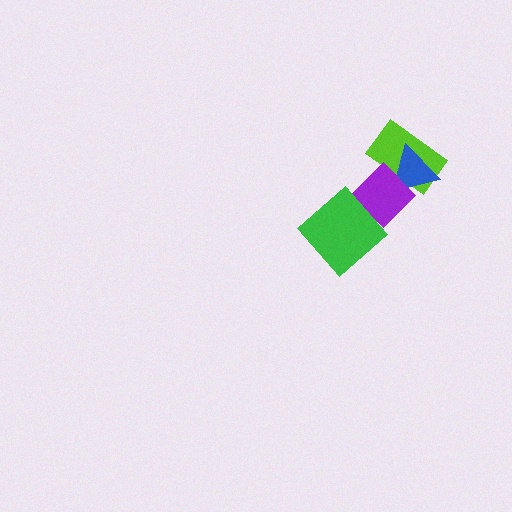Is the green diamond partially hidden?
No, no other shape covers it.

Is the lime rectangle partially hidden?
Yes, it is partially covered by another shape.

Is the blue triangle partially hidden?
Yes, it is partially covered by another shape.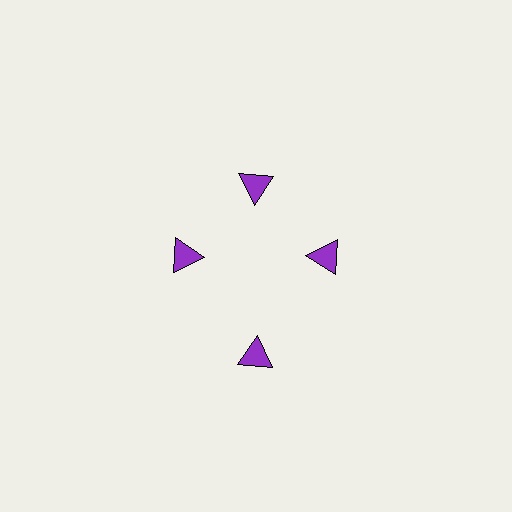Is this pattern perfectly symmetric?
No. The 4 purple triangles are arranged in a ring, but one element near the 6 o'clock position is pushed outward from the center, breaking the 4-fold rotational symmetry.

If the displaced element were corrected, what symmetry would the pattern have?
It would have 4-fold rotational symmetry — the pattern would map onto itself every 90 degrees.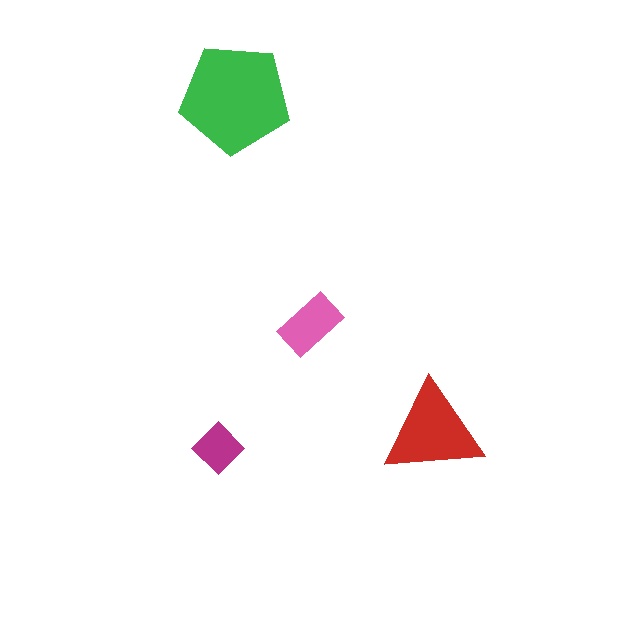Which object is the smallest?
The magenta diamond.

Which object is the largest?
The green pentagon.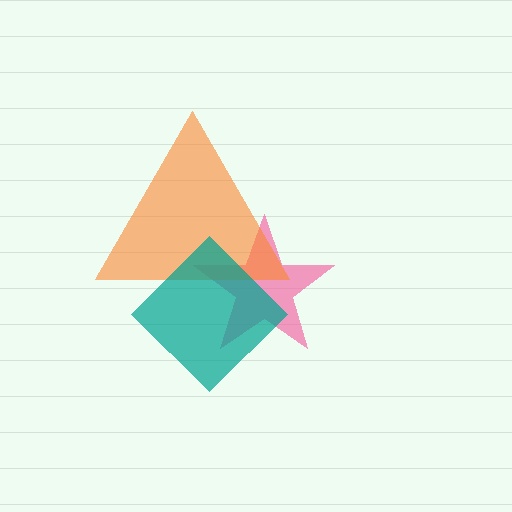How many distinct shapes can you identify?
There are 3 distinct shapes: a pink star, an orange triangle, a teal diamond.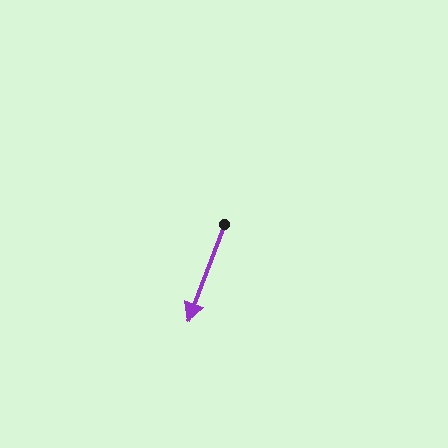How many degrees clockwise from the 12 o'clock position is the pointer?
Approximately 201 degrees.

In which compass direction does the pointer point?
South.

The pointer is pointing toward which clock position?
Roughly 7 o'clock.